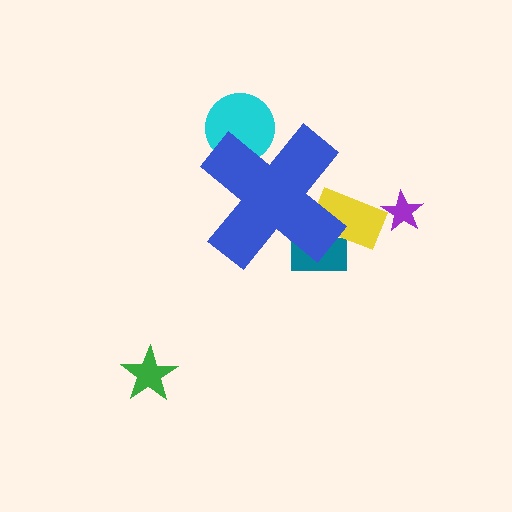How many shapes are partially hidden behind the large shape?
3 shapes are partially hidden.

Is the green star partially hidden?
No, the green star is fully visible.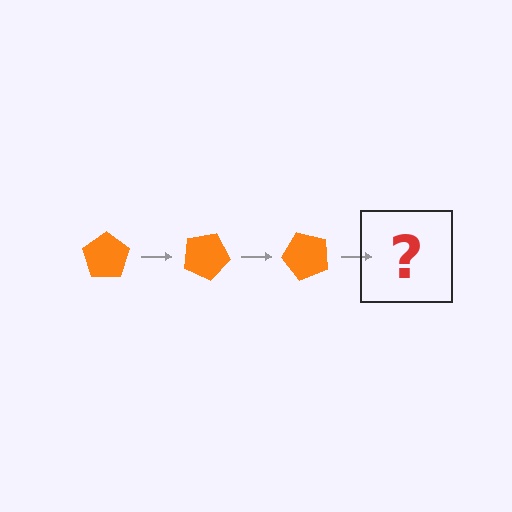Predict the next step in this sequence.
The next step is an orange pentagon rotated 75 degrees.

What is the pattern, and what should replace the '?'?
The pattern is that the pentagon rotates 25 degrees each step. The '?' should be an orange pentagon rotated 75 degrees.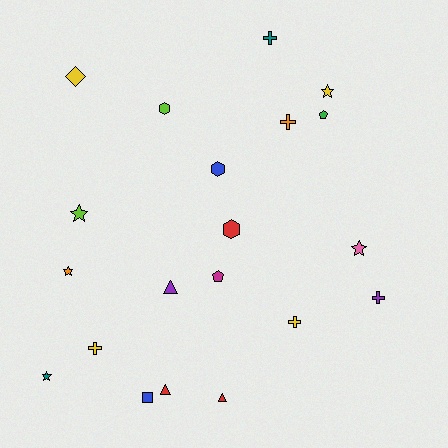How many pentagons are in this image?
There are 2 pentagons.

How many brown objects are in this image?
There are no brown objects.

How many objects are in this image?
There are 20 objects.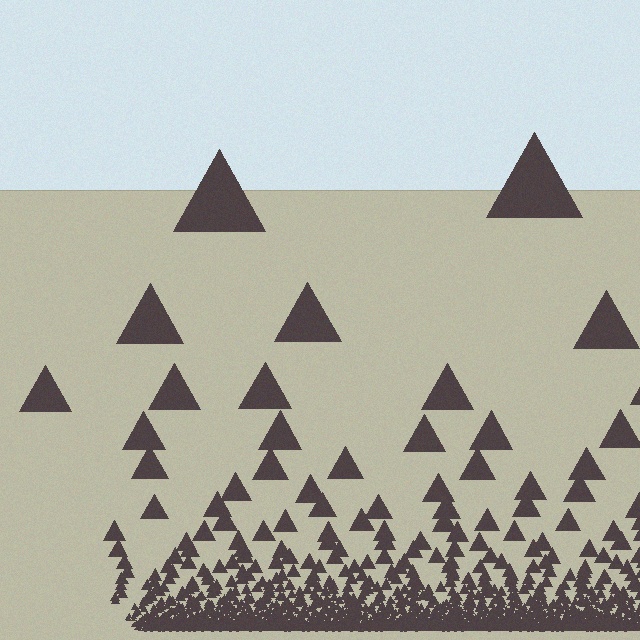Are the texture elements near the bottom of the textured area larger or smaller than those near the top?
Smaller. The gradient is inverted — elements near the bottom are smaller and denser.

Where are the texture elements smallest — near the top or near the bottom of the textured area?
Near the bottom.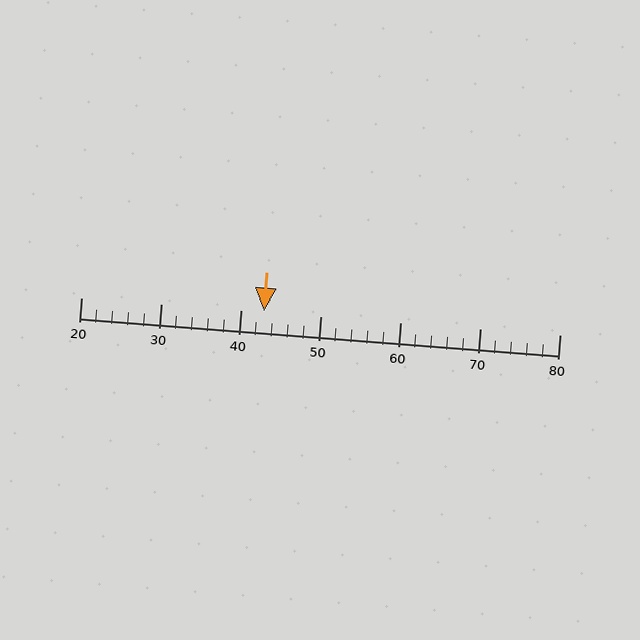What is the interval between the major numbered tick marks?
The major tick marks are spaced 10 units apart.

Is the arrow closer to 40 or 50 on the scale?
The arrow is closer to 40.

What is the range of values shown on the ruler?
The ruler shows values from 20 to 80.